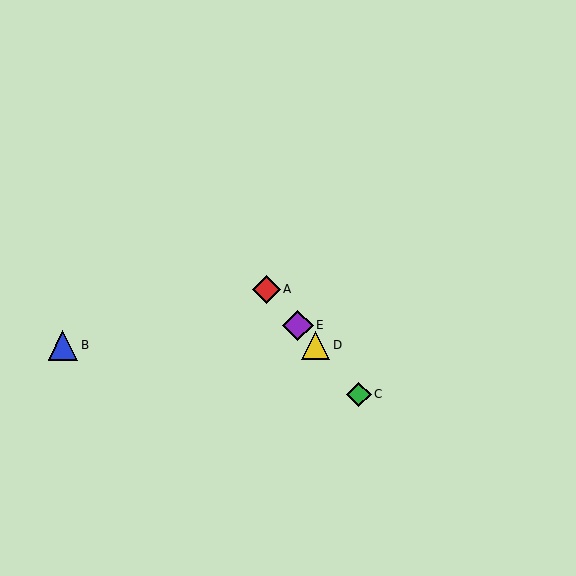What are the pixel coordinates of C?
Object C is at (359, 394).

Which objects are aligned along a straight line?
Objects A, C, D, E are aligned along a straight line.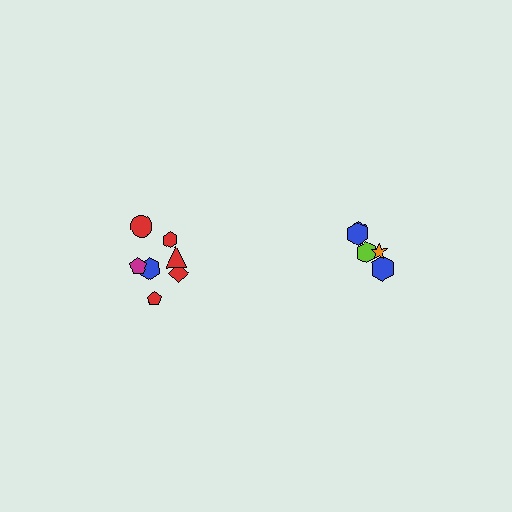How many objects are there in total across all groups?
There are 12 objects.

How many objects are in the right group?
There are 5 objects.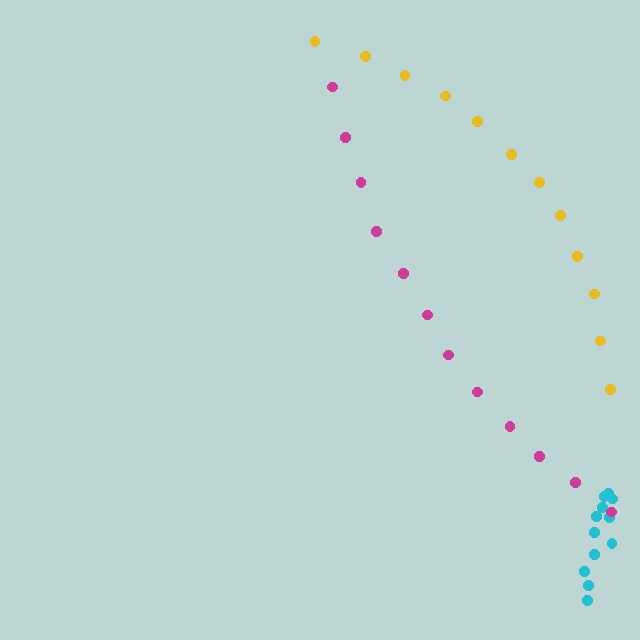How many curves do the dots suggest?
There are 3 distinct paths.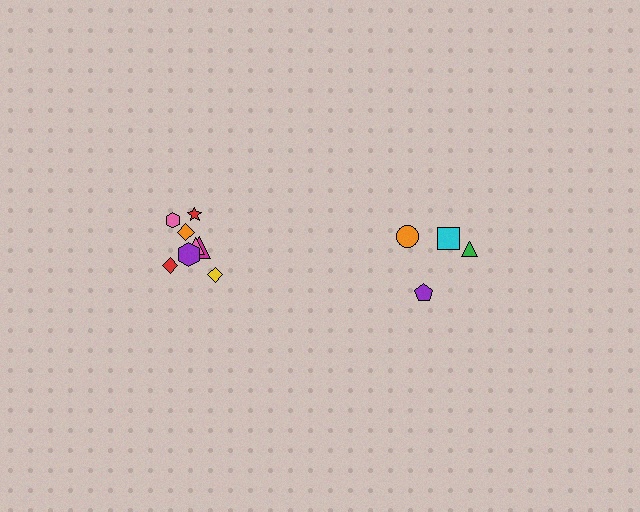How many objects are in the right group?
There are 4 objects.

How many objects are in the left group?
There are 8 objects.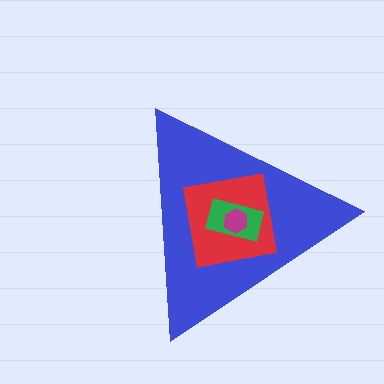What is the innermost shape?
The magenta hexagon.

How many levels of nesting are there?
4.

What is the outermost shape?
The blue triangle.